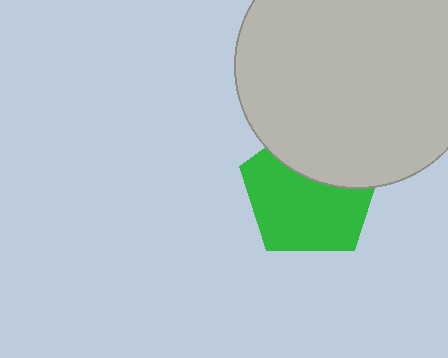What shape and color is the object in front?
The object in front is a light gray circle.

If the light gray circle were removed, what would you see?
You would see the complete green pentagon.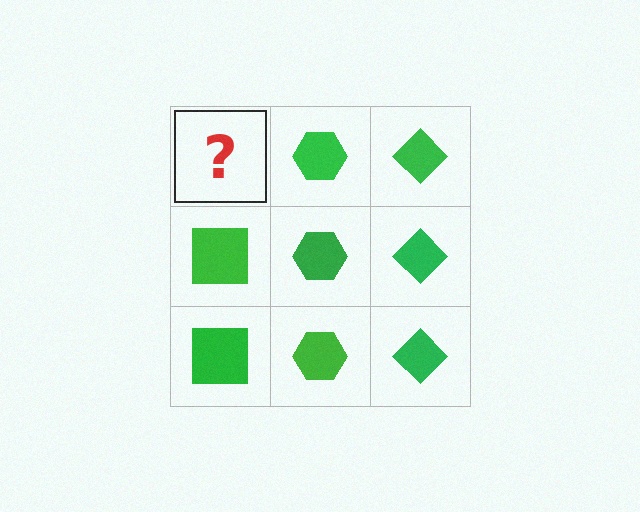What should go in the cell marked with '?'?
The missing cell should contain a green square.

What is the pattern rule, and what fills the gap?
The rule is that each column has a consistent shape. The gap should be filled with a green square.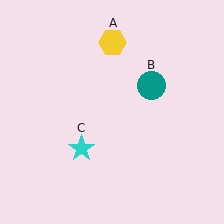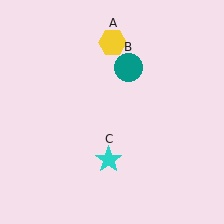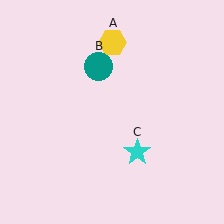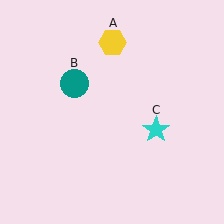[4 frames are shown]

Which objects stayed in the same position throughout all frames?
Yellow hexagon (object A) remained stationary.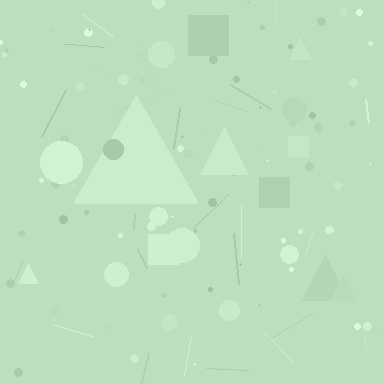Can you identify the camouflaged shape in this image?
The camouflaged shape is a triangle.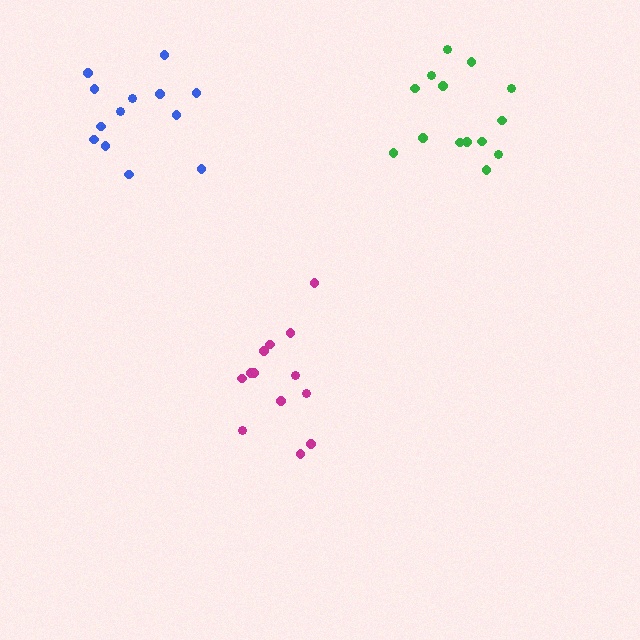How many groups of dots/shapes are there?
There are 3 groups.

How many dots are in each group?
Group 1: 13 dots, Group 2: 14 dots, Group 3: 13 dots (40 total).